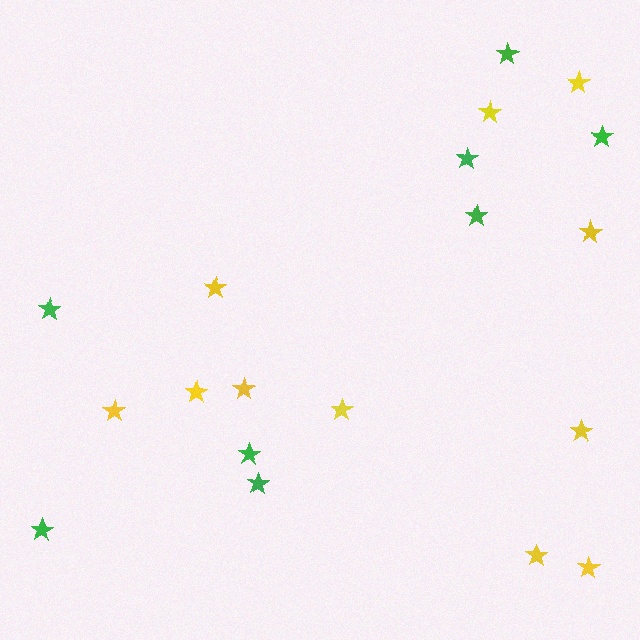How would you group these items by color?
There are 2 groups: one group of yellow stars (11) and one group of green stars (8).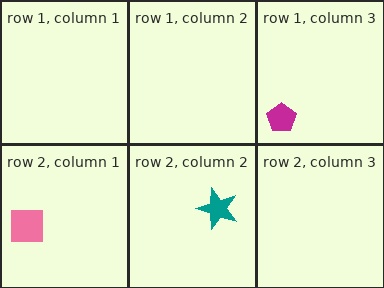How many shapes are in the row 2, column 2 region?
1.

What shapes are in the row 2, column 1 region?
The pink square.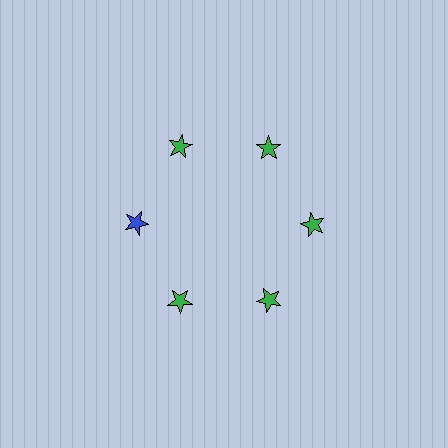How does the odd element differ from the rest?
It has a different color: blue instead of green.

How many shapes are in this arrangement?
There are 6 shapes arranged in a ring pattern.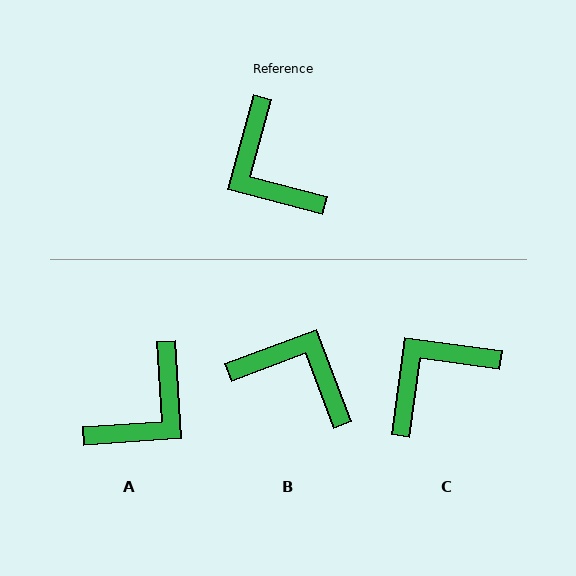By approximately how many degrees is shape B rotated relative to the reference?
Approximately 145 degrees clockwise.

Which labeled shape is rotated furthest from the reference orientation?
B, about 145 degrees away.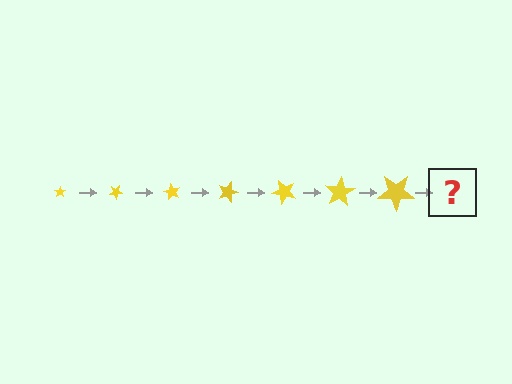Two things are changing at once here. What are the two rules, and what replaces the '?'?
The two rules are that the star grows larger each step and it rotates 30 degrees each step. The '?' should be a star, larger than the previous one and rotated 210 degrees from the start.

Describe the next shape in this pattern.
It should be a star, larger than the previous one and rotated 210 degrees from the start.